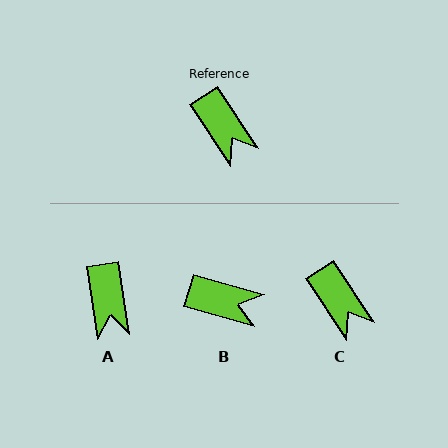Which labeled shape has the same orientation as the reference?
C.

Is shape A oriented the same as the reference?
No, it is off by about 24 degrees.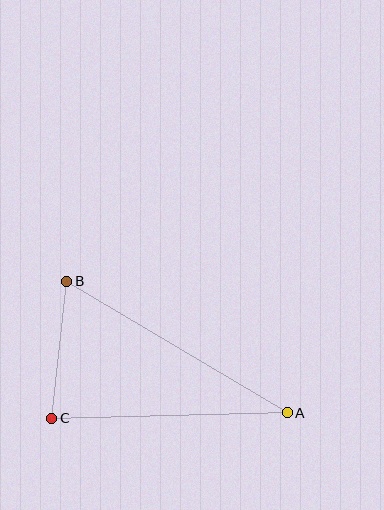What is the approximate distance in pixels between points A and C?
The distance between A and C is approximately 235 pixels.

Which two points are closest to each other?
Points B and C are closest to each other.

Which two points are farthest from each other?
Points A and B are farthest from each other.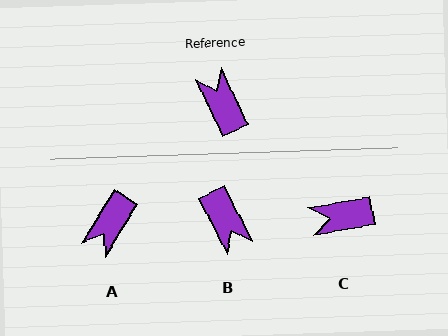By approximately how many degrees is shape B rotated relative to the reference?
Approximately 177 degrees clockwise.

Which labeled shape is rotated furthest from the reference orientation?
B, about 177 degrees away.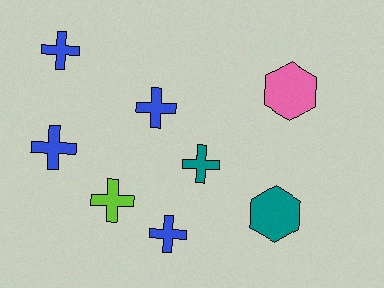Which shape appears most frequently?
Cross, with 6 objects.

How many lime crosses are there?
There is 1 lime cross.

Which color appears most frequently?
Blue, with 4 objects.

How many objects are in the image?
There are 8 objects.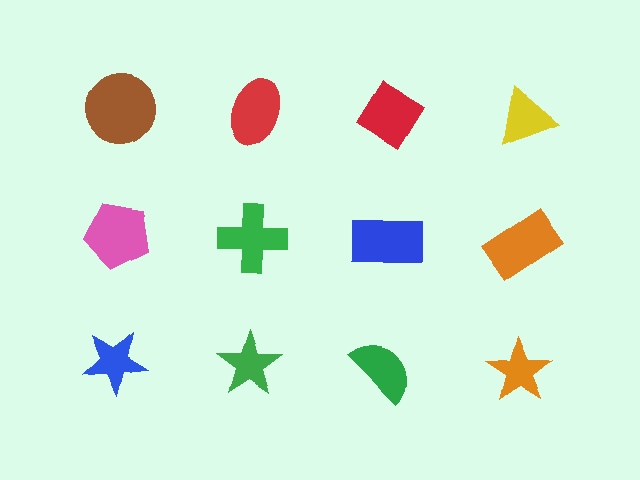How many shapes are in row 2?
4 shapes.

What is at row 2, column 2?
A green cross.